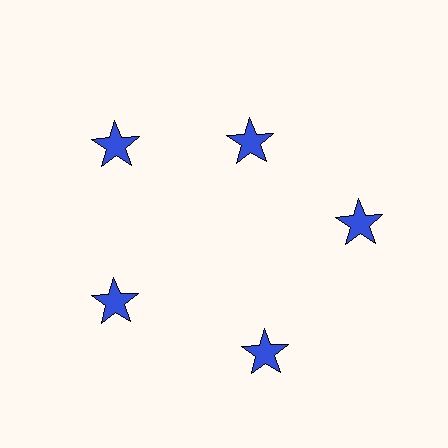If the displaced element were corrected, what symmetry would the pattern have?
It would have 5-fold rotational symmetry — the pattern would map onto itself every 72 degrees.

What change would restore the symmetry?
The symmetry would be restored by moving it outward, back onto the ring so that all 5 stars sit at equal angles and equal distance from the center.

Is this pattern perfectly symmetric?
No. The 5 blue stars are arranged in a ring, but one element near the 1 o'clock position is pulled inward toward the center, breaking the 5-fold rotational symmetry.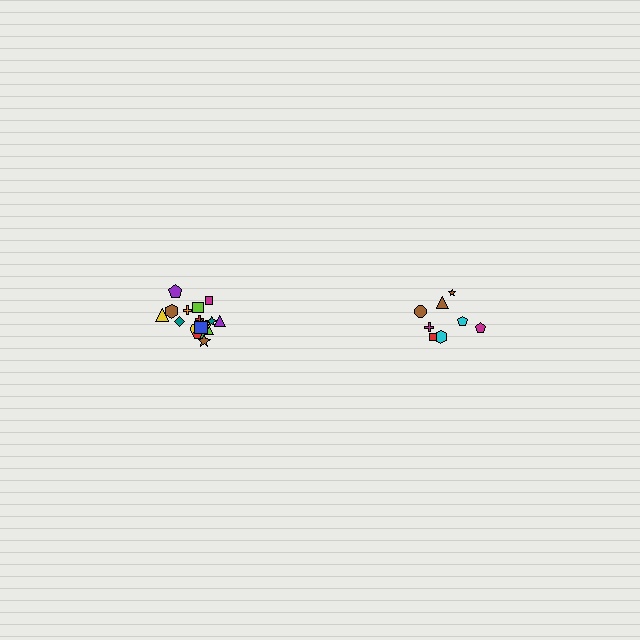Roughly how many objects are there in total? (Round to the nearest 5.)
Roughly 25 objects in total.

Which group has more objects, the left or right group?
The left group.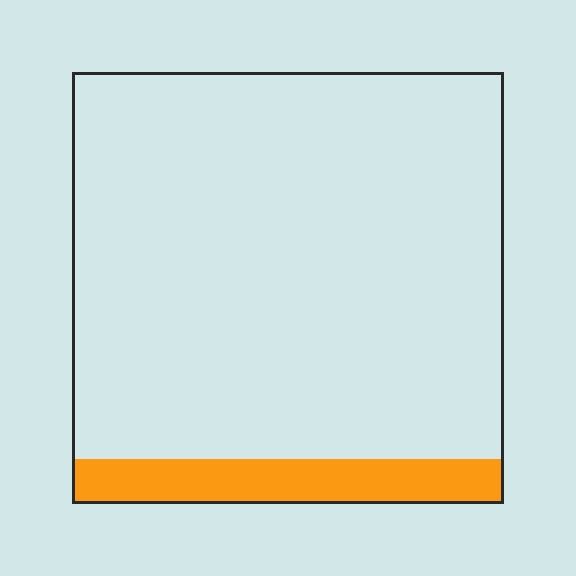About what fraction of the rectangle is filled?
About one tenth (1/10).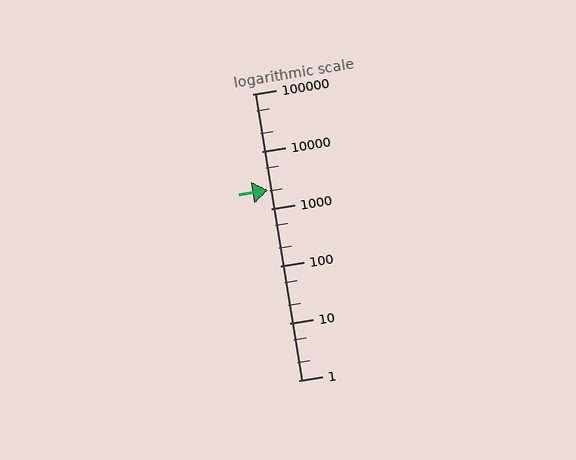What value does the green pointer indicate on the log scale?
The pointer indicates approximately 2100.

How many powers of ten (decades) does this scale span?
The scale spans 5 decades, from 1 to 100000.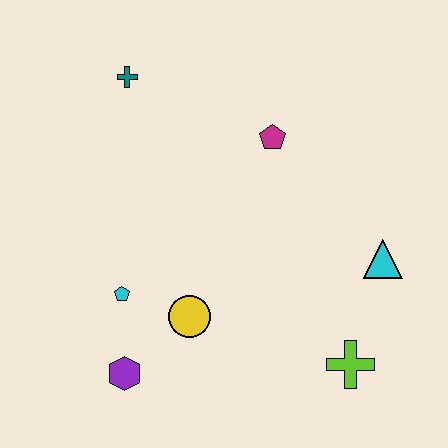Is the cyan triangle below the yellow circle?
No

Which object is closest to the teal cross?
The magenta pentagon is closest to the teal cross.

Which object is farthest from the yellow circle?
The teal cross is farthest from the yellow circle.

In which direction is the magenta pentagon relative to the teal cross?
The magenta pentagon is to the right of the teal cross.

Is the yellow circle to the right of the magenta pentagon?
No